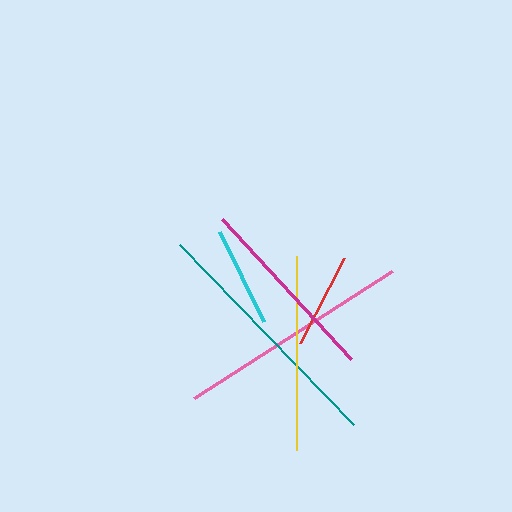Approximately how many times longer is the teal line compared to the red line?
The teal line is approximately 2.6 times the length of the red line.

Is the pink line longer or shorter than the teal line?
The teal line is longer than the pink line.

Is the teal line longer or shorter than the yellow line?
The teal line is longer than the yellow line.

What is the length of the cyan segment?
The cyan segment is approximately 101 pixels long.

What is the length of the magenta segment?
The magenta segment is approximately 190 pixels long.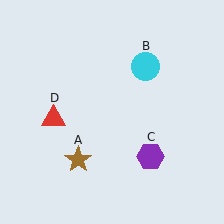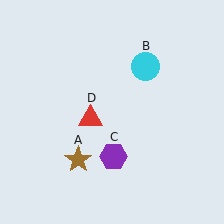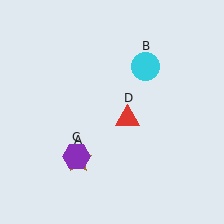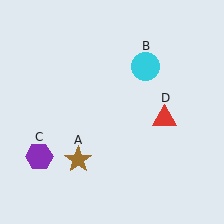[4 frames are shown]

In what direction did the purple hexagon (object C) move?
The purple hexagon (object C) moved left.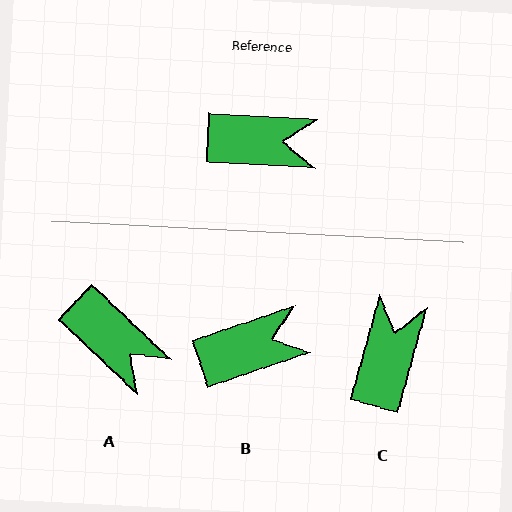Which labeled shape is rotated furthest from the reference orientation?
C, about 78 degrees away.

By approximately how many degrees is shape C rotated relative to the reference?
Approximately 78 degrees counter-clockwise.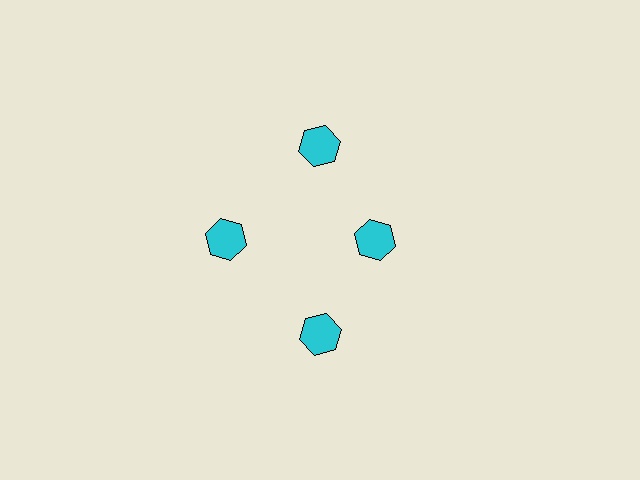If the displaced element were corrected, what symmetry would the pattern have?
It would have 4-fold rotational symmetry — the pattern would map onto itself every 90 degrees.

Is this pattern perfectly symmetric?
No. The 4 cyan hexagons are arranged in a ring, but one element near the 3 o'clock position is pulled inward toward the center, breaking the 4-fold rotational symmetry.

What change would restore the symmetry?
The symmetry would be restored by moving it outward, back onto the ring so that all 4 hexagons sit at equal angles and equal distance from the center.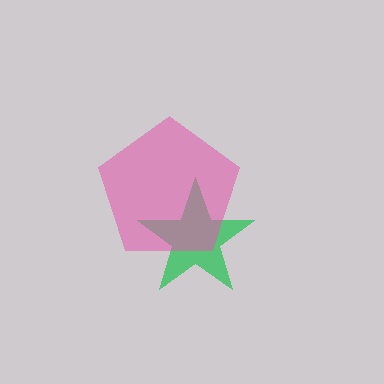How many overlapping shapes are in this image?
There are 2 overlapping shapes in the image.